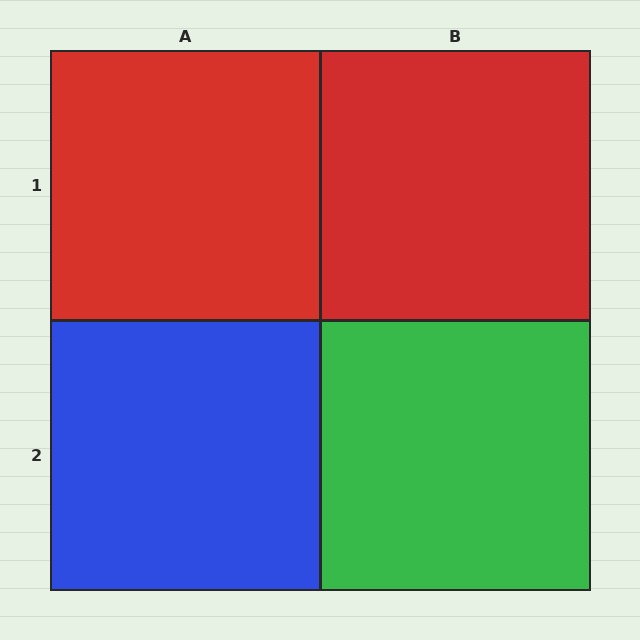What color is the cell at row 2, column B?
Green.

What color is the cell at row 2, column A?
Blue.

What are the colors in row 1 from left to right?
Red, red.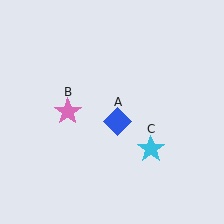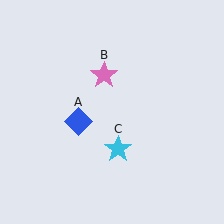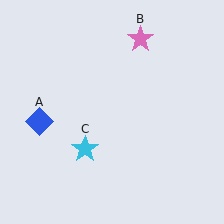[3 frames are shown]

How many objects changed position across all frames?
3 objects changed position: blue diamond (object A), pink star (object B), cyan star (object C).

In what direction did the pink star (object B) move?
The pink star (object B) moved up and to the right.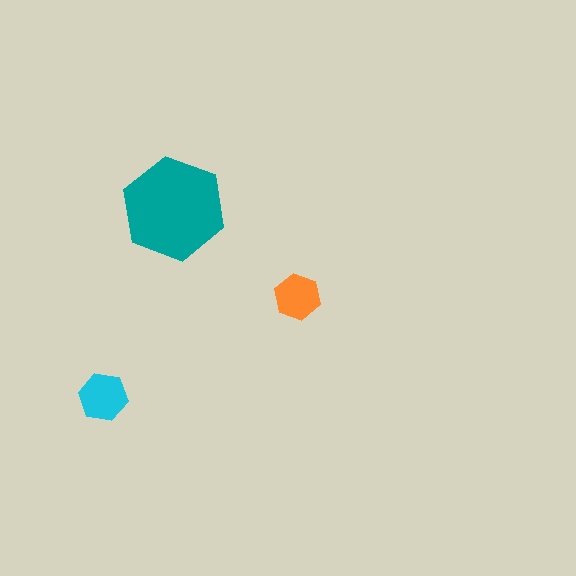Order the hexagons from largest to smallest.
the teal one, the cyan one, the orange one.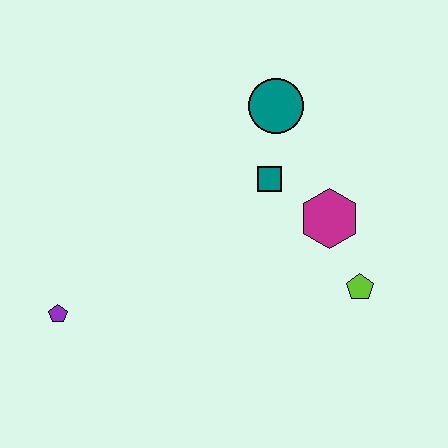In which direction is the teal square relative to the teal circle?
The teal square is below the teal circle.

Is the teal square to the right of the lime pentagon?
No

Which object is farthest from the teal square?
The purple pentagon is farthest from the teal square.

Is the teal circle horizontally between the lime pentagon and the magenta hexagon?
No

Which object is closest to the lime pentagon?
The magenta hexagon is closest to the lime pentagon.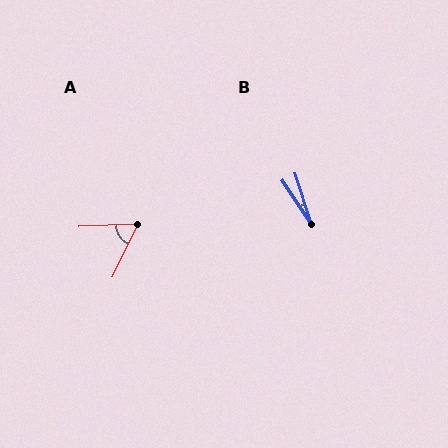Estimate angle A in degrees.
Approximately 61 degrees.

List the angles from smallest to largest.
B (16°), A (61°).